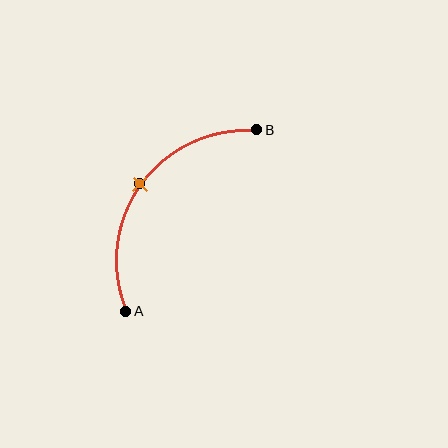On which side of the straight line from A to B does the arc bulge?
The arc bulges above and to the left of the straight line connecting A and B.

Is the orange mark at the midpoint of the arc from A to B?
Yes. The orange mark lies on the arc at equal arc-length from both A and B — it is the arc midpoint.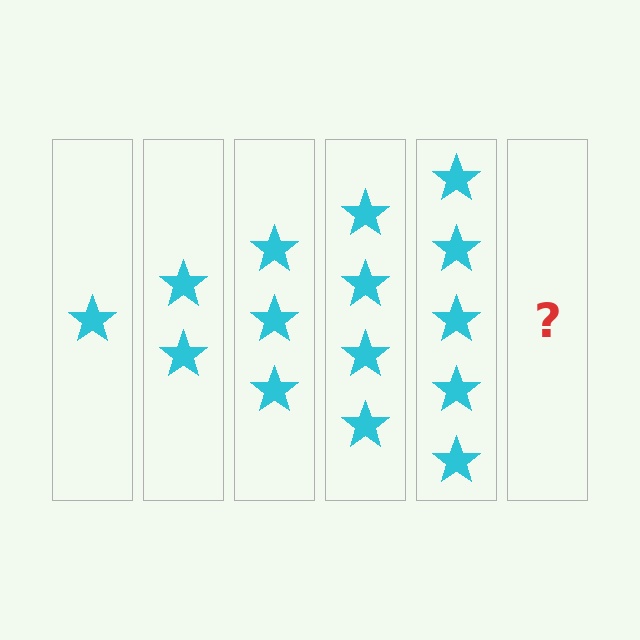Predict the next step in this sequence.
The next step is 6 stars.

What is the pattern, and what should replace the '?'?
The pattern is that each step adds one more star. The '?' should be 6 stars.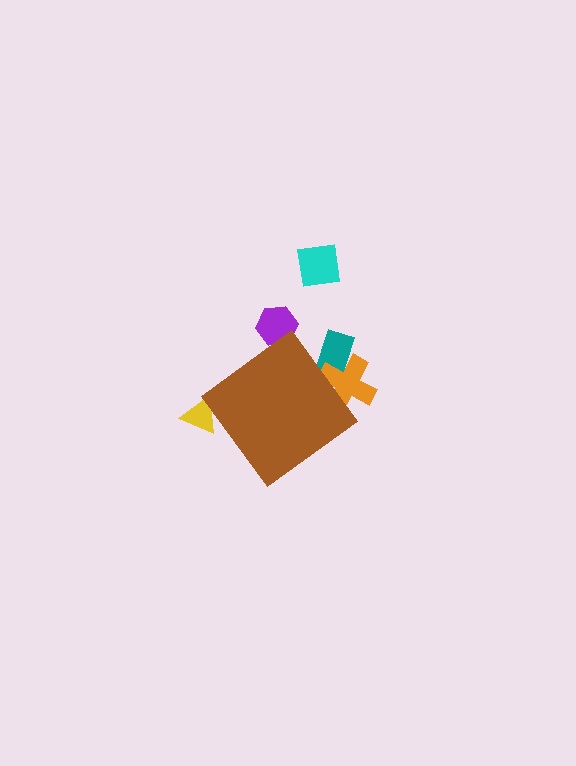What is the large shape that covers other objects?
A brown diamond.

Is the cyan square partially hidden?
No, the cyan square is fully visible.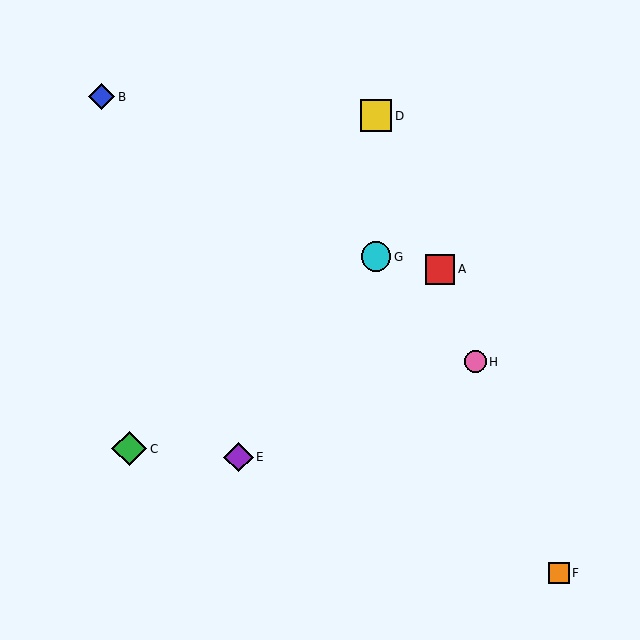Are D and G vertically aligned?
Yes, both are at x≈376.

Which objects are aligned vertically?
Objects D, G are aligned vertically.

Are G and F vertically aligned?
No, G is at x≈376 and F is at x≈559.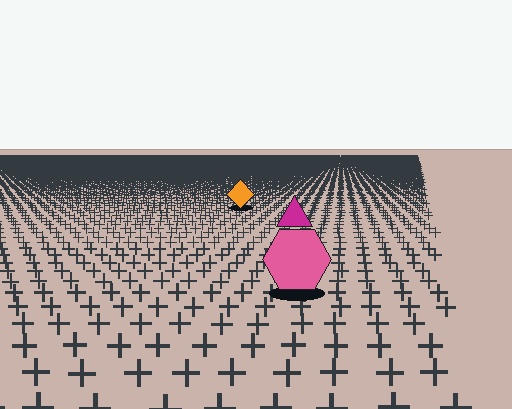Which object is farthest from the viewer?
The orange diamond is farthest from the viewer. It appears smaller and the ground texture around it is denser.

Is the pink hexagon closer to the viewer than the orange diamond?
Yes. The pink hexagon is closer — you can tell from the texture gradient: the ground texture is coarser near it.